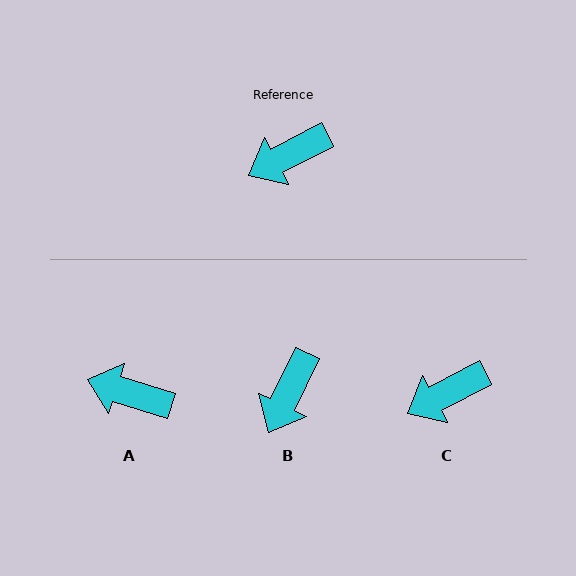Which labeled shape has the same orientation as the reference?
C.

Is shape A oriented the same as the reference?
No, it is off by about 45 degrees.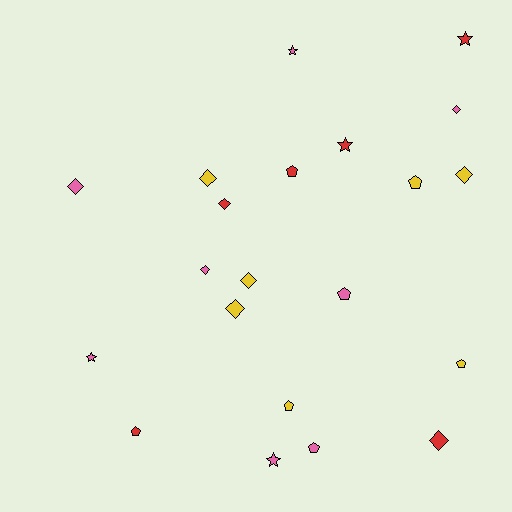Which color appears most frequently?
Pink, with 8 objects.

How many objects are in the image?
There are 21 objects.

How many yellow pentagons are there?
There are 3 yellow pentagons.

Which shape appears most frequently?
Diamond, with 9 objects.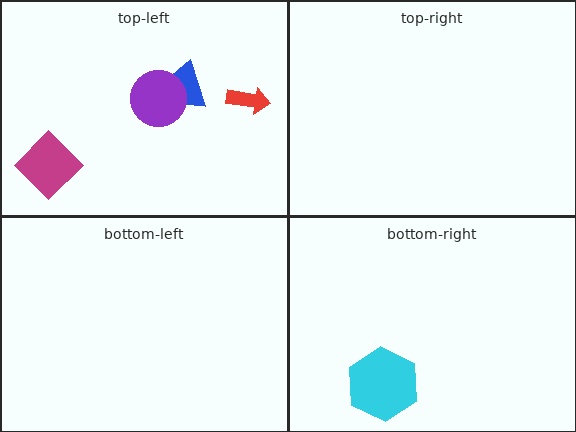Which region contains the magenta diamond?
The top-left region.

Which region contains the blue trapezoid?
The top-left region.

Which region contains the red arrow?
The top-left region.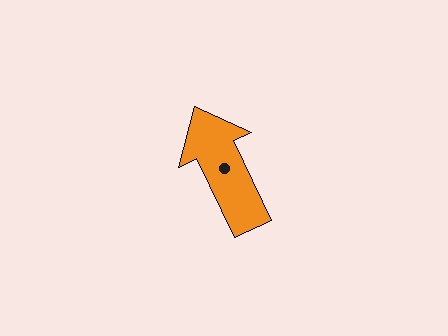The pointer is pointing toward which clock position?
Roughly 11 o'clock.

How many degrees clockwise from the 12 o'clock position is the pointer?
Approximately 334 degrees.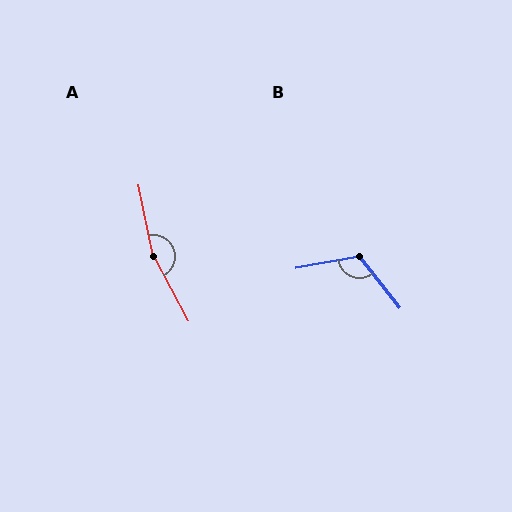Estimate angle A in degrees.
Approximately 163 degrees.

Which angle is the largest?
A, at approximately 163 degrees.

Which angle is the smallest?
B, at approximately 118 degrees.